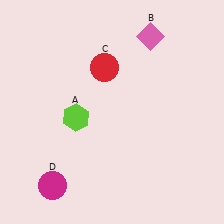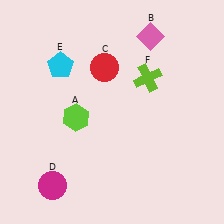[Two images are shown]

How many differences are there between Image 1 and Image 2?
There are 2 differences between the two images.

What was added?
A cyan pentagon (E), a lime cross (F) were added in Image 2.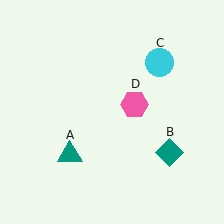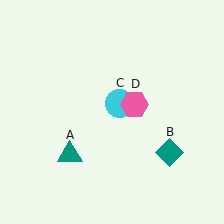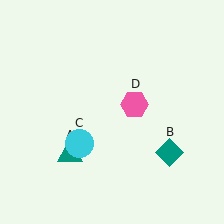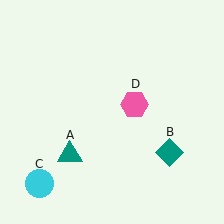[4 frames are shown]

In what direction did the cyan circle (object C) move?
The cyan circle (object C) moved down and to the left.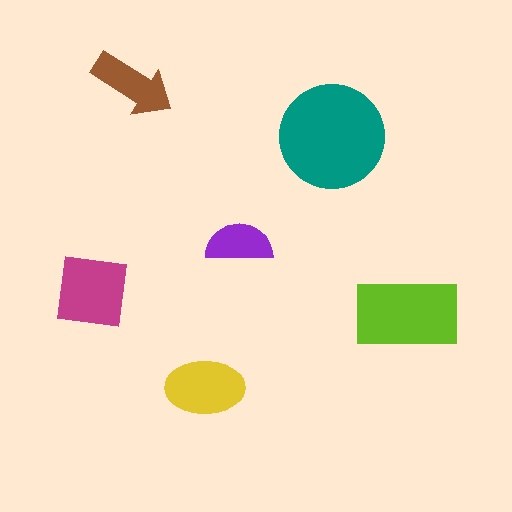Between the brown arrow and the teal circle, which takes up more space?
The teal circle.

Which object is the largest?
The teal circle.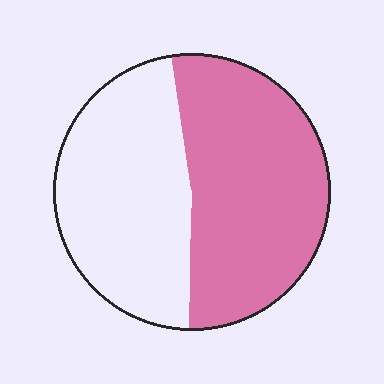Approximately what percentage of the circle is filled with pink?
Approximately 55%.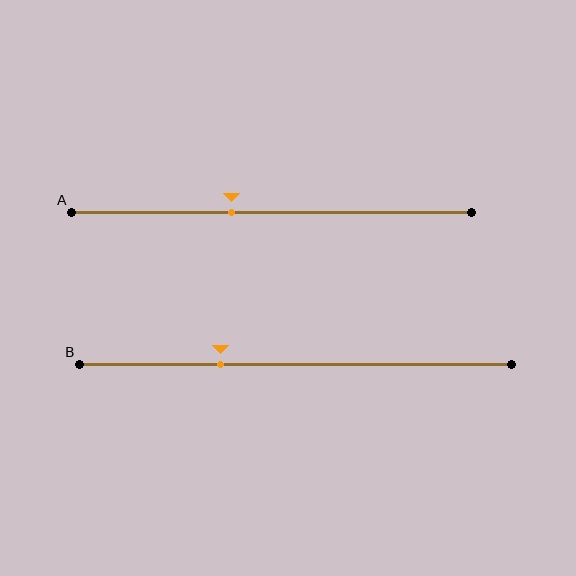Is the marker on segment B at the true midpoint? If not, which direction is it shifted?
No, the marker on segment B is shifted to the left by about 17% of the segment length.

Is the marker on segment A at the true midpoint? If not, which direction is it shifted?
No, the marker on segment A is shifted to the left by about 10% of the segment length.